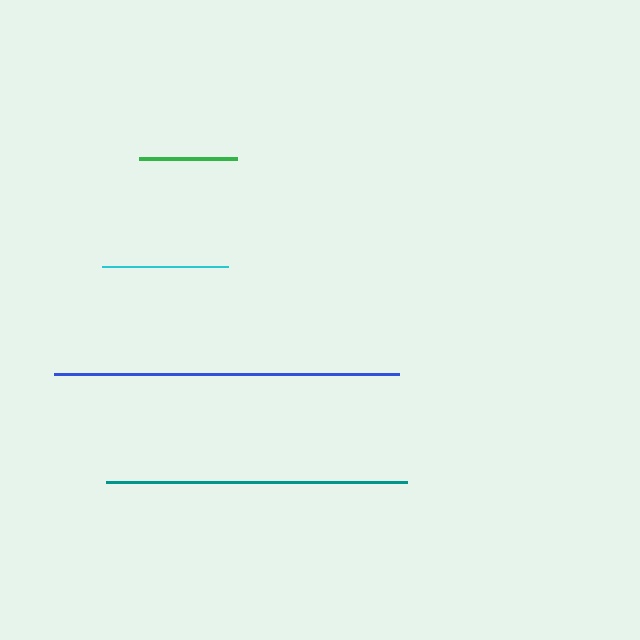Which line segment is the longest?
The blue line is the longest at approximately 345 pixels.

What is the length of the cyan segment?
The cyan segment is approximately 127 pixels long.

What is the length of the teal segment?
The teal segment is approximately 301 pixels long.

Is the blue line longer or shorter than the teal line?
The blue line is longer than the teal line.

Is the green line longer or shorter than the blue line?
The blue line is longer than the green line.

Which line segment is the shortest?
The green line is the shortest at approximately 98 pixels.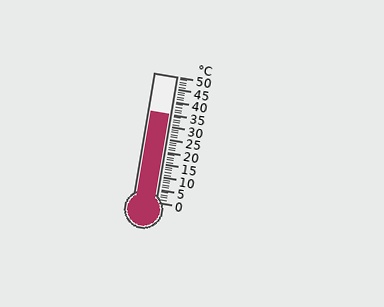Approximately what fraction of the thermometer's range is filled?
The thermometer is filled to approximately 70% of its range.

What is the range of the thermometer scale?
The thermometer scale ranges from 0°C to 50°C.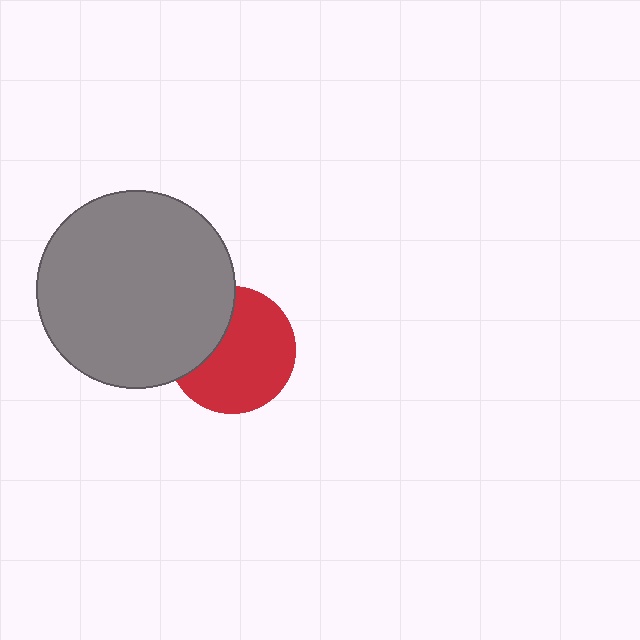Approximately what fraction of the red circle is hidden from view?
Roughly 31% of the red circle is hidden behind the gray circle.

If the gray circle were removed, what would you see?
You would see the complete red circle.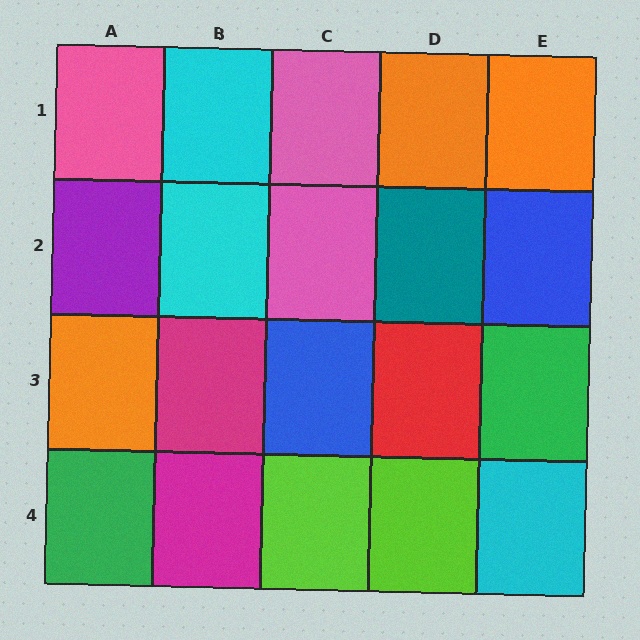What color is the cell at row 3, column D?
Red.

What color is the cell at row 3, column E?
Green.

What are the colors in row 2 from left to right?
Purple, cyan, pink, teal, blue.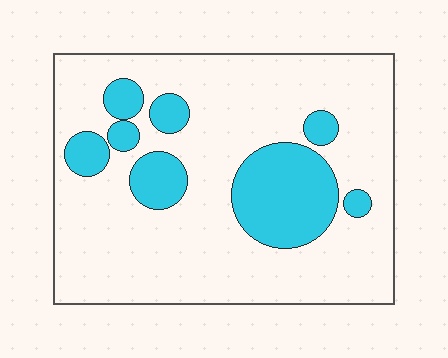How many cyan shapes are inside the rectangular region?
8.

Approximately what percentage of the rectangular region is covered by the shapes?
Approximately 20%.